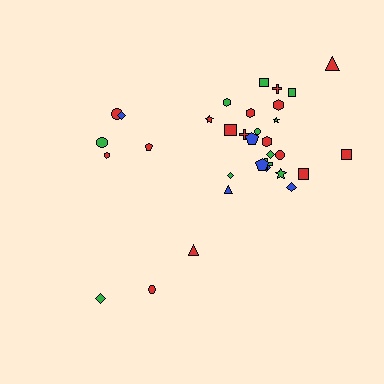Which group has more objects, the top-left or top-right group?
The top-right group.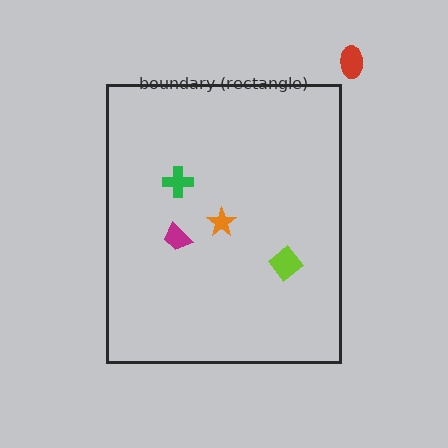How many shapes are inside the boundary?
4 inside, 1 outside.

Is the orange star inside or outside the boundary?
Inside.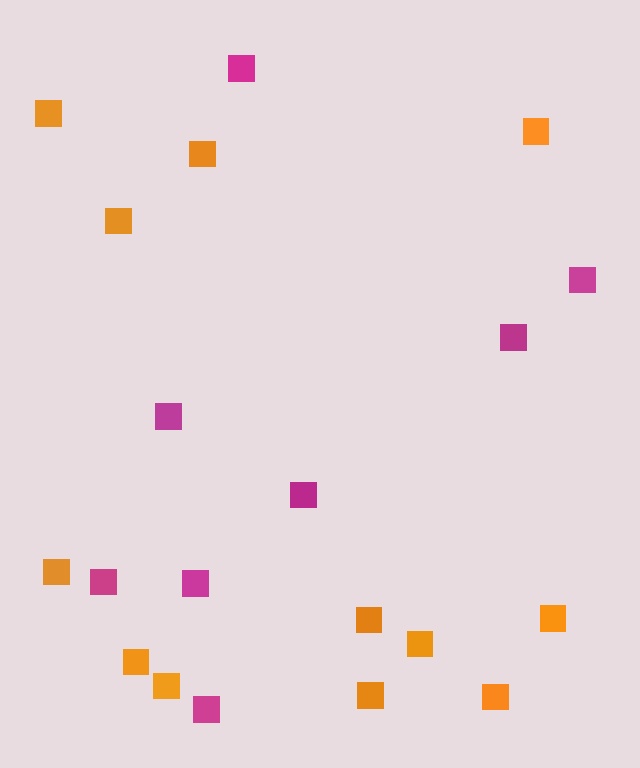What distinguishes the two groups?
There are 2 groups: one group of magenta squares (8) and one group of orange squares (12).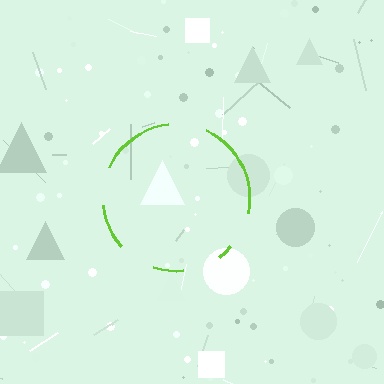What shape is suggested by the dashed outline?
The dashed outline suggests a circle.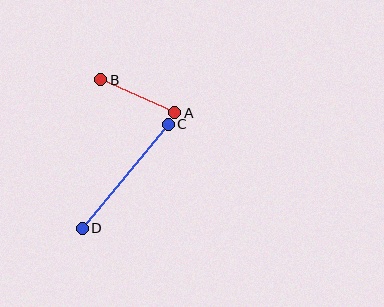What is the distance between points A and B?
The distance is approximately 81 pixels.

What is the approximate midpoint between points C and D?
The midpoint is at approximately (125, 176) pixels.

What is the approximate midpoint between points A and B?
The midpoint is at approximately (138, 96) pixels.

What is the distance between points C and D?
The distance is approximately 135 pixels.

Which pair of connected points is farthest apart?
Points C and D are farthest apart.